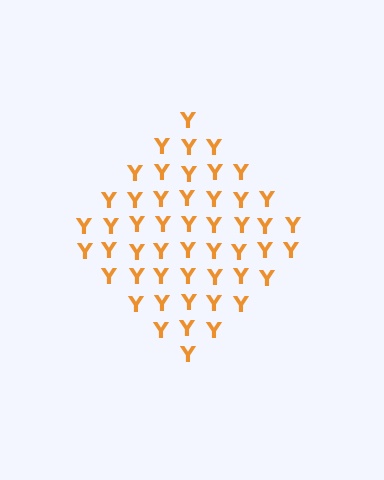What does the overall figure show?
The overall figure shows a diamond.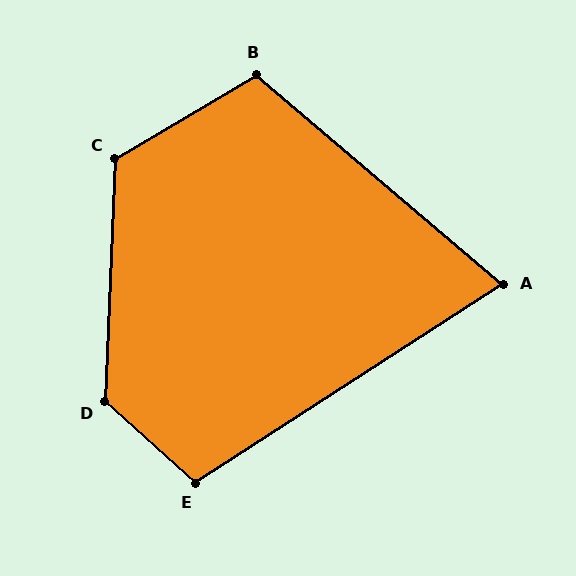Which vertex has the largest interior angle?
D, at approximately 129 degrees.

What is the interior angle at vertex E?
Approximately 105 degrees (obtuse).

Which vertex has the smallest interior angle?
A, at approximately 73 degrees.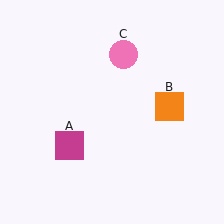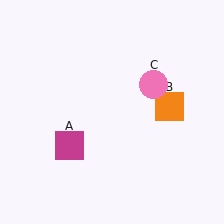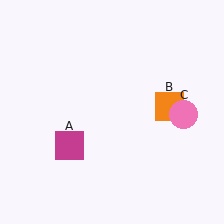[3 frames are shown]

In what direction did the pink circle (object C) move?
The pink circle (object C) moved down and to the right.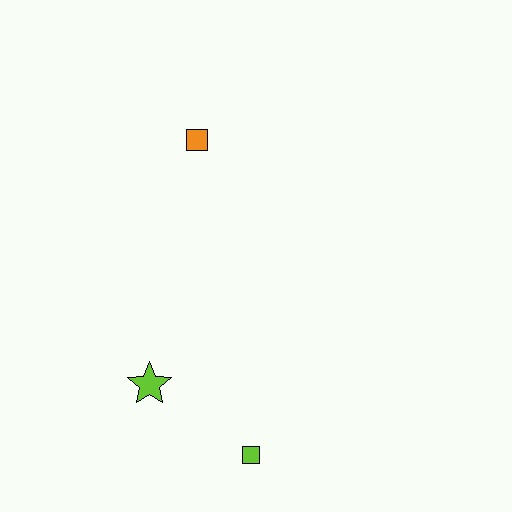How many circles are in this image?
There are no circles.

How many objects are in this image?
There are 3 objects.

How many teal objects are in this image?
There are no teal objects.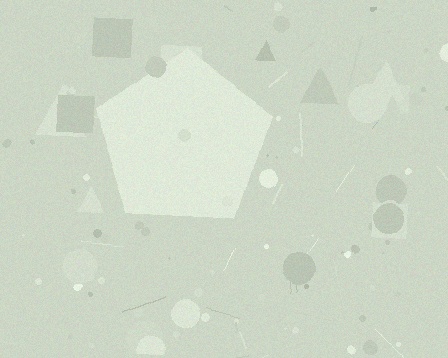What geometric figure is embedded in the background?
A pentagon is embedded in the background.